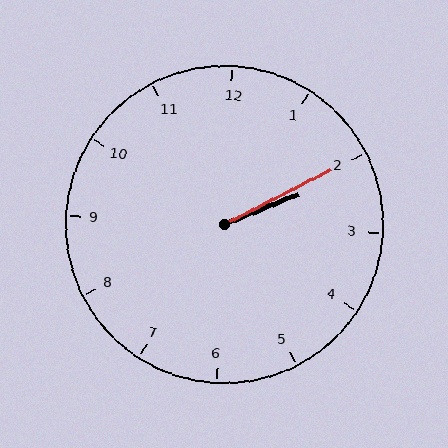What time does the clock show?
2:10.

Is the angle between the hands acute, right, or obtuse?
It is acute.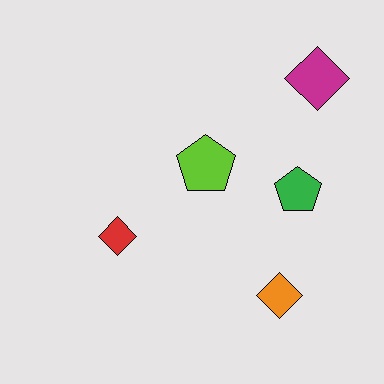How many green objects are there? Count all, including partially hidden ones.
There is 1 green object.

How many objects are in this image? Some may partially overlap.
There are 5 objects.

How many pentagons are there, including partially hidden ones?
There are 2 pentagons.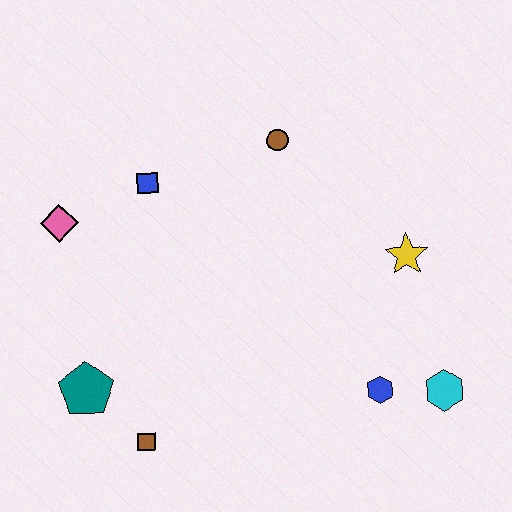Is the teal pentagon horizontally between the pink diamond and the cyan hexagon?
Yes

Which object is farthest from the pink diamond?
The cyan hexagon is farthest from the pink diamond.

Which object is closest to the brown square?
The teal pentagon is closest to the brown square.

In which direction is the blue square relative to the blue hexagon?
The blue square is to the left of the blue hexagon.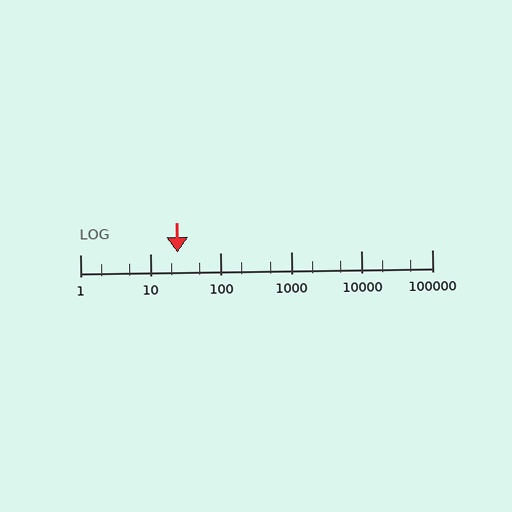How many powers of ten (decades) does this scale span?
The scale spans 5 decades, from 1 to 100000.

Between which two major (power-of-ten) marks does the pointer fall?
The pointer is between 10 and 100.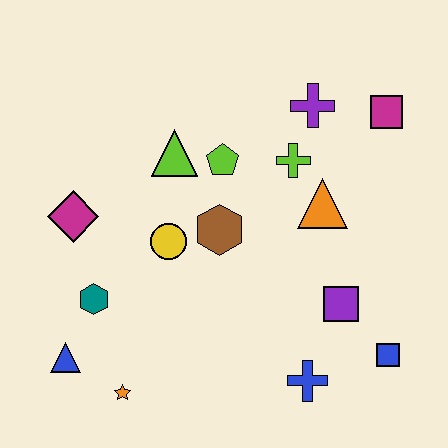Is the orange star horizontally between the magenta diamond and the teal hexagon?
No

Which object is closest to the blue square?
The purple square is closest to the blue square.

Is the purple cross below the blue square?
No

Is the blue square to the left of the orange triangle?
No